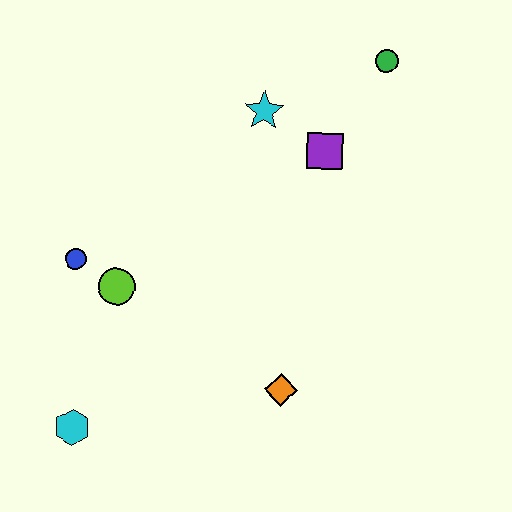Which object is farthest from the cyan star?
The cyan hexagon is farthest from the cyan star.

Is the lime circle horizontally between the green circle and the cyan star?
No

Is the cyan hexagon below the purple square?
Yes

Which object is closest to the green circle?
The purple square is closest to the green circle.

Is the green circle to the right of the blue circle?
Yes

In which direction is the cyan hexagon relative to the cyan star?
The cyan hexagon is below the cyan star.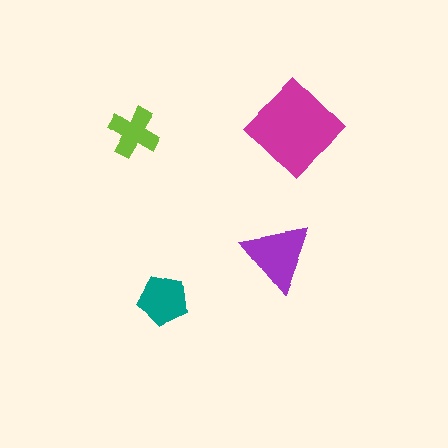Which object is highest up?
The lime cross is topmost.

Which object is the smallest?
The lime cross.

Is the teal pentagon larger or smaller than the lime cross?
Larger.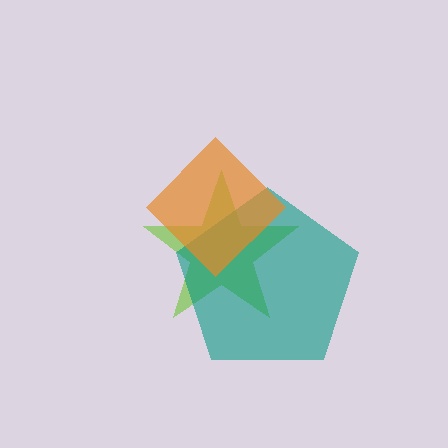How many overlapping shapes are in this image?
There are 3 overlapping shapes in the image.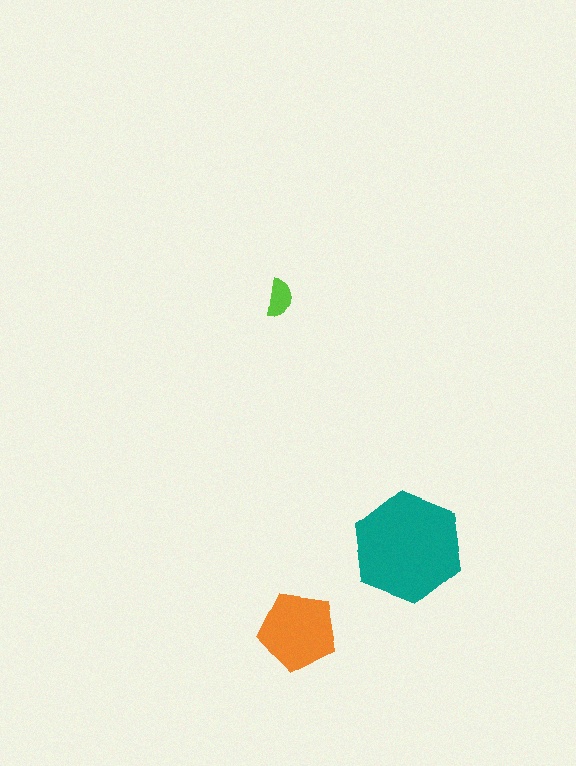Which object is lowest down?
The orange pentagon is bottommost.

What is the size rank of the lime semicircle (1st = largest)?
3rd.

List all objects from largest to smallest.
The teal hexagon, the orange pentagon, the lime semicircle.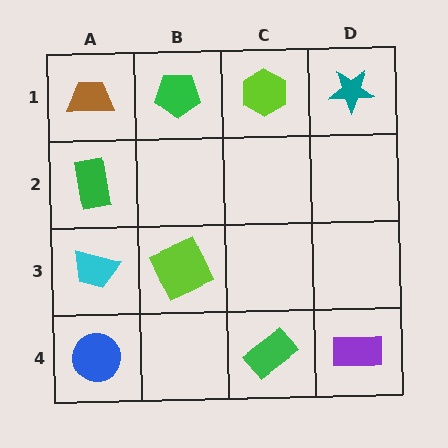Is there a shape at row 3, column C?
No, that cell is empty.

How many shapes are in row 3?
2 shapes.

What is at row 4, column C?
A green rectangle.